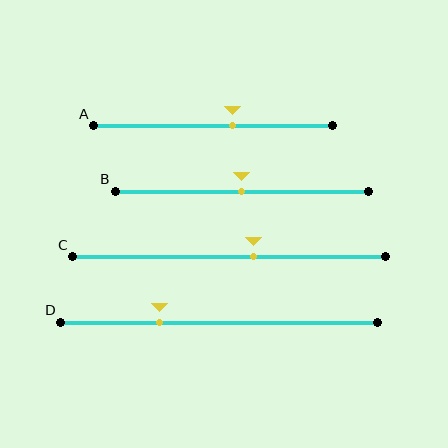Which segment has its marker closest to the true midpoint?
Segment B has its marker closest to the true midpoint.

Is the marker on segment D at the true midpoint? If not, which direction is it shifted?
No, the marker on segment D is shifted to the left by about 19% of the segment length.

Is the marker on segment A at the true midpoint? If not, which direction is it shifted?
No, the marker on segment A is shifted to the right by about 8% of the segment length.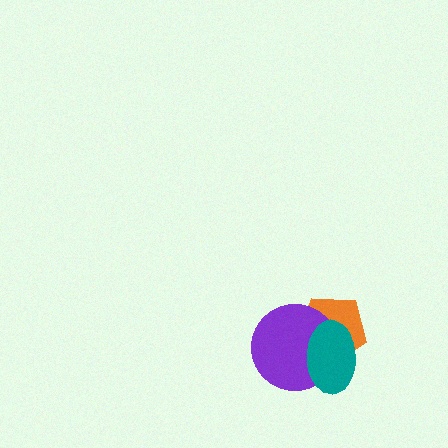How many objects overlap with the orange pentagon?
2 objects overlap with the orange pentagon.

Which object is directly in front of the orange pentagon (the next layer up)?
The purple circle is directly in front of the orange pentagon.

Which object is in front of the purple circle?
The teal ellipse is in front of the purple circle.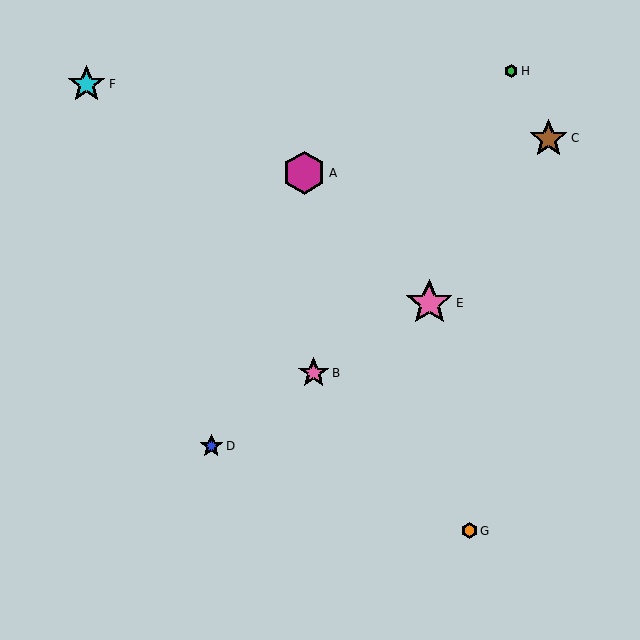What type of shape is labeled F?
Shape F is a cyan star.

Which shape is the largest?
The pink star (labeled E) is the largest.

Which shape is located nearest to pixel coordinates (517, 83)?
The green hexagon (labeled H) at (511, 71) is nearest to that location.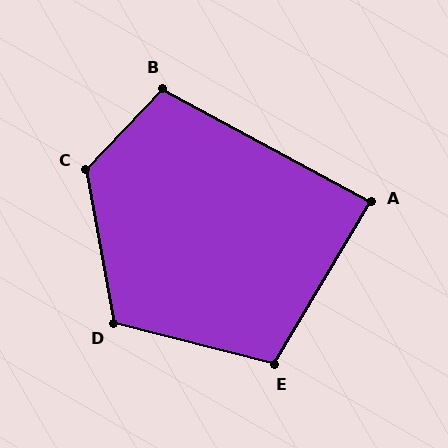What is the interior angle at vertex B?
Approximately 105 degrees (obtuse).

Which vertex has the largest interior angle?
C, at approximately 126 degrees.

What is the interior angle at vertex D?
Approximately 114 degrees (obtuse).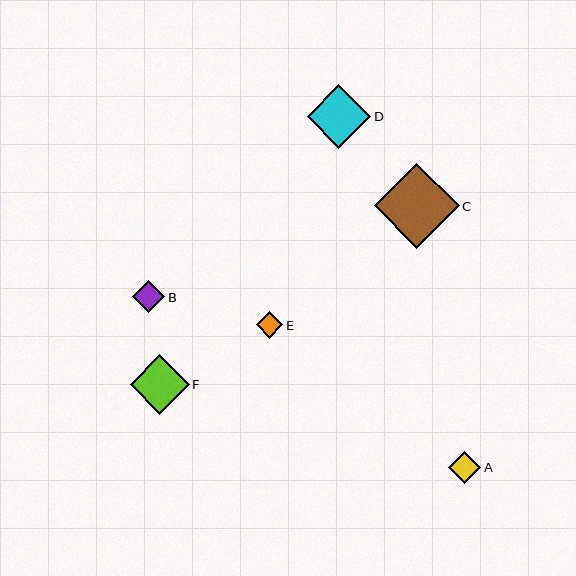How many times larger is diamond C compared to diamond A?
Diamond C is approximately 2.7 times the size of diamond A.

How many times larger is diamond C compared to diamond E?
Diamond C is approximately 3.2 times the size of diamond E.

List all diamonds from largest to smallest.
From largest to smallest: C, D, F, B, A, E.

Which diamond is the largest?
Diamond C is the largest with a size of approximately 85 pixels.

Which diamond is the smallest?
Diamond E is the smallest with a size of approximately 26 pixels.